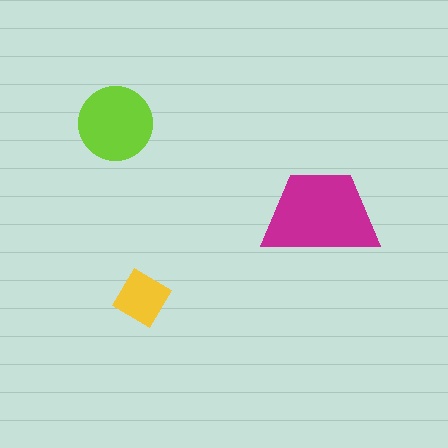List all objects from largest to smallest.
The magenta trapezoid, the lime circle, the yellow diamond.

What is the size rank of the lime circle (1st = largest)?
2nd.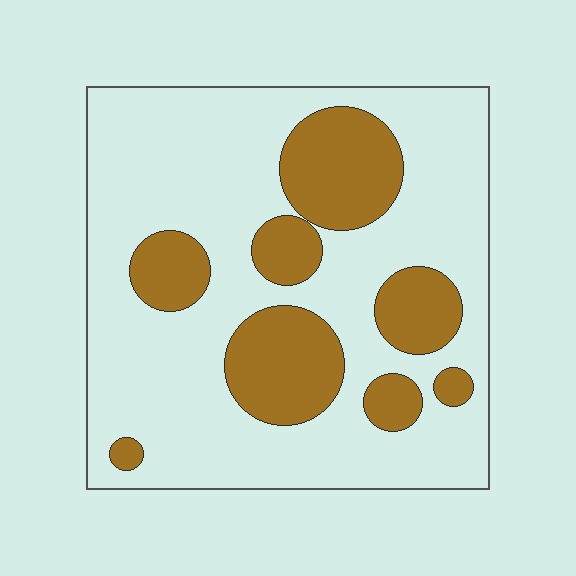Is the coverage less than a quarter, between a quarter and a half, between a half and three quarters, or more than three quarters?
Between a quarter and a half.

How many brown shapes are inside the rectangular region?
8.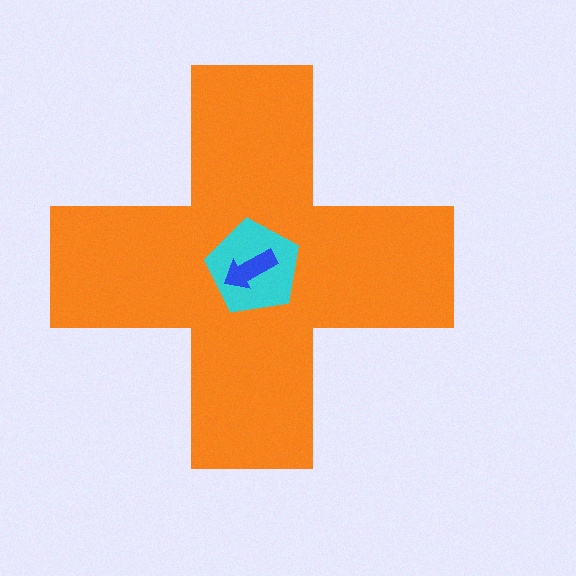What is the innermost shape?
The blue arrow.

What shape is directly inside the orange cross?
The cyan pentagon.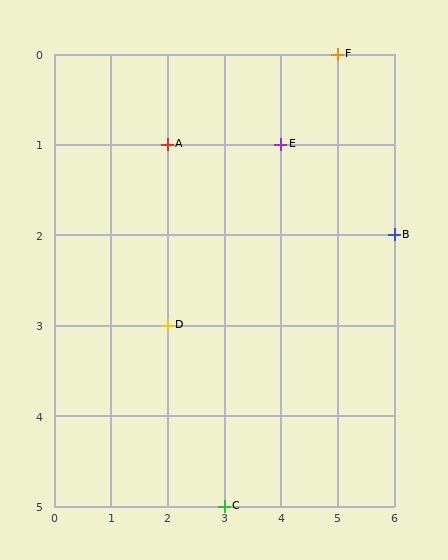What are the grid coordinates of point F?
Point F is at grid coordinates (5, 0).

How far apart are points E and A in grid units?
Points E and A are 2 columns apart.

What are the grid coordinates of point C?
Point C is at grid coordinates (3, 5).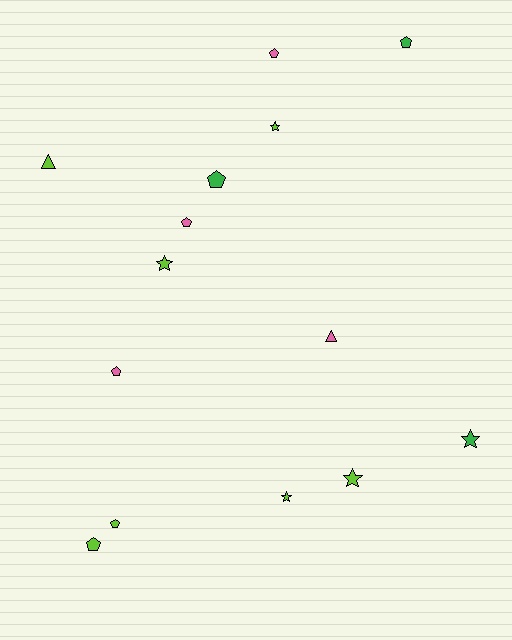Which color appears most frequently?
Lime, with 7 objects.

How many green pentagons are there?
There are 2 green pentagons.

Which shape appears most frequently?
Pentagon, with 7 objects.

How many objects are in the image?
There are 14 objects.